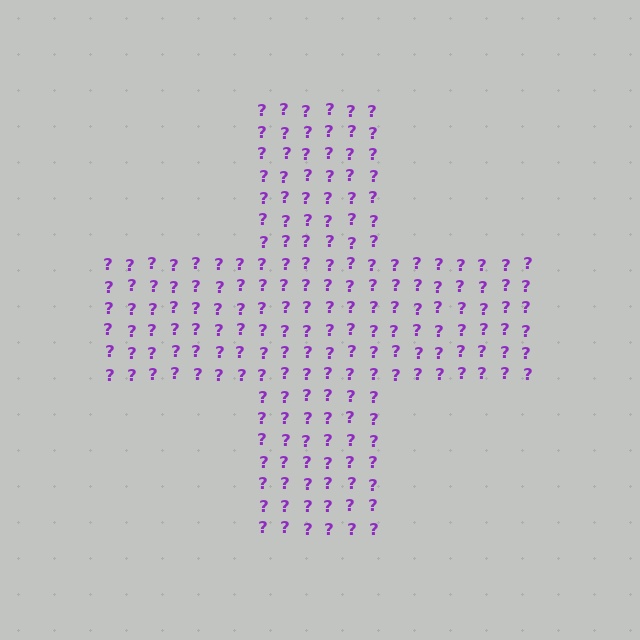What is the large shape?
The large shape is a cross.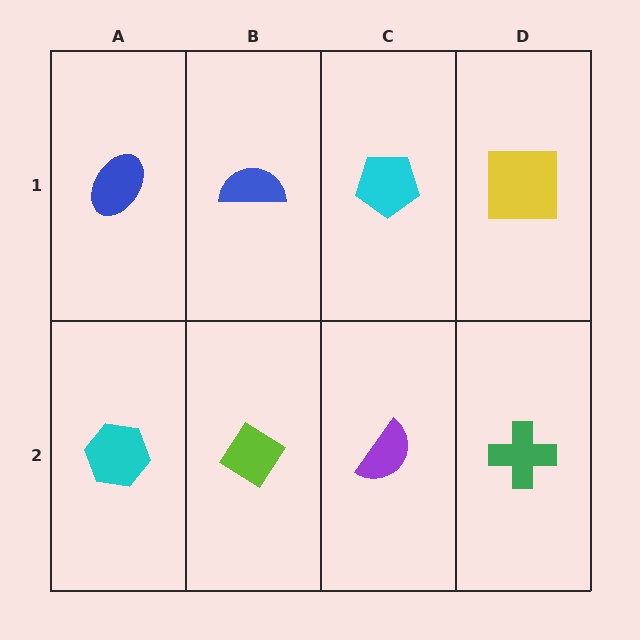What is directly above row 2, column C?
A cyan pentagon.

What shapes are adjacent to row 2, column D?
A yellow square (row 1, column D), a purple semicircle (row 2, column C).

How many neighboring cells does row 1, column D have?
2.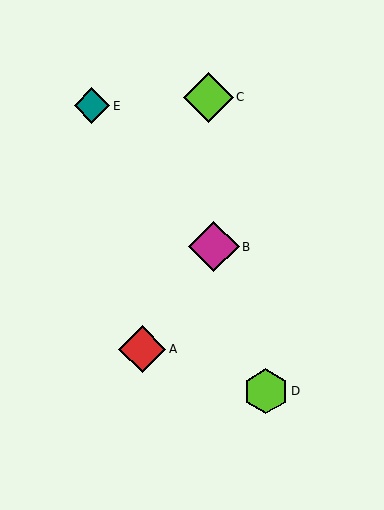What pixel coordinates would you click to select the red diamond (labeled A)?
Click at (142, 349) to select the red diamond A.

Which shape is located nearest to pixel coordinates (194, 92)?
The lime diamond (labeled C) at (208, 97) is nearest to that location.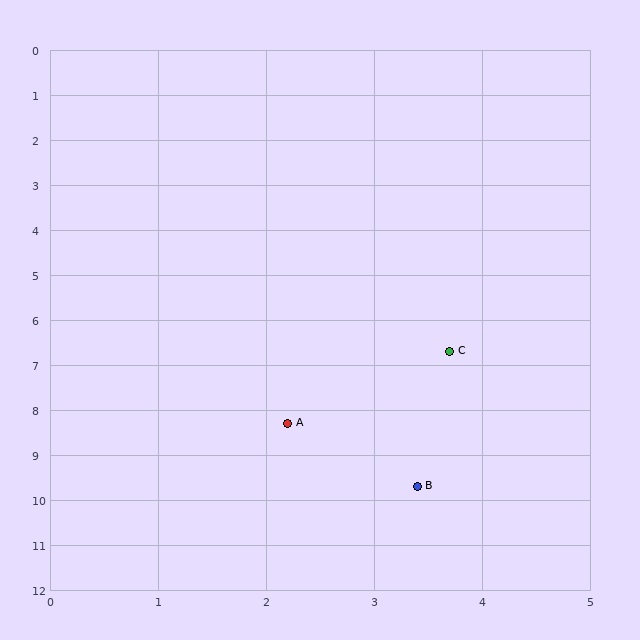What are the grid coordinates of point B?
Point B is at approximately (3.4, 9.7).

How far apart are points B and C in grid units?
Points B and C are about 3.0 grid units apart.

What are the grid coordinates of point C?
Point C is at approximately (3.7, 6.7).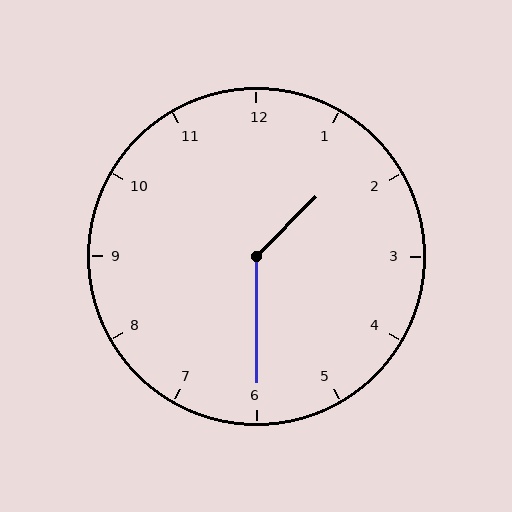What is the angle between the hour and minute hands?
Approximately 135 degrees.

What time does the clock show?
1:30.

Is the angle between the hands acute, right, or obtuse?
It is obtuse.